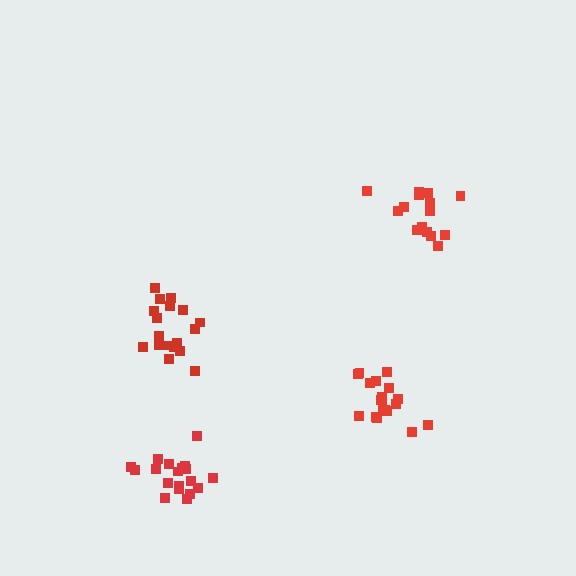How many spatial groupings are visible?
There are 4 spatial groupings.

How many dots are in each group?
Group 1: 18 dots, Group 2: 18 dots, Group 3: 19 dots, Group 4: 15 dots (70 total).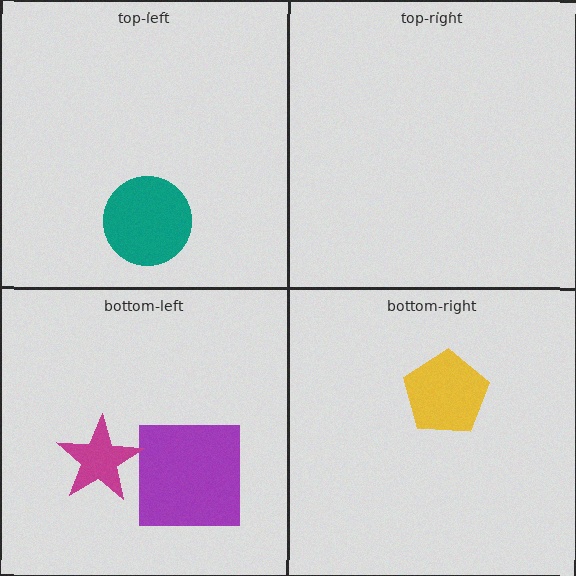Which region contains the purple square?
The bottom-left region.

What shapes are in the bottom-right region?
The yellow pentagon.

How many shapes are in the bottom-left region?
2.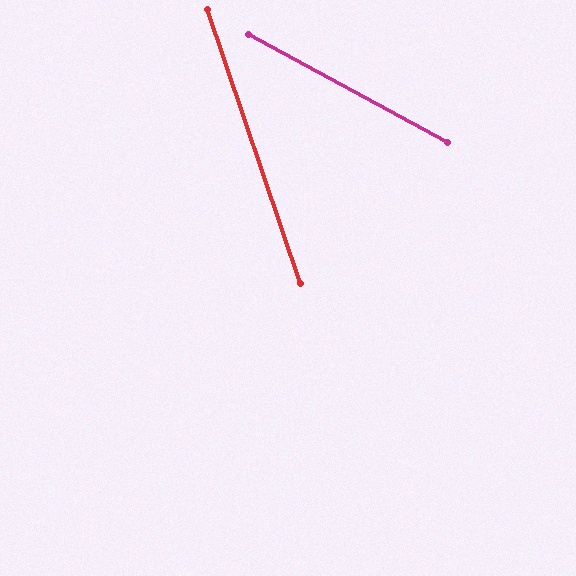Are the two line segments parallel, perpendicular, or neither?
Neither parallel nor perpendicular — they differ by about 43°.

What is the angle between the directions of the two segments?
Approximately 43 degrees.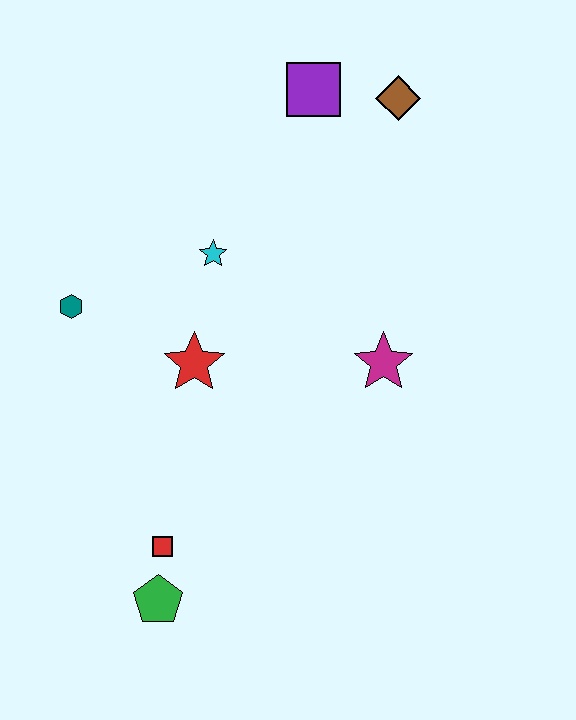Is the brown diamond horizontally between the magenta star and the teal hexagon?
No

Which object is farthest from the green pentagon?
The brown diamond is farthest from the green pentagon.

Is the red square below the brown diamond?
Yes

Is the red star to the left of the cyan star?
Yes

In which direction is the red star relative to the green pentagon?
The red star is above the green pentagon.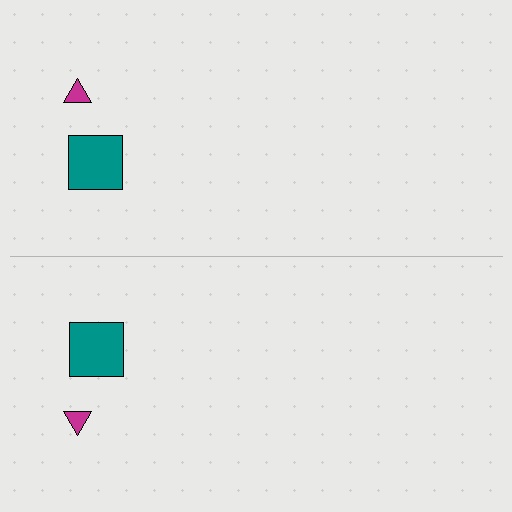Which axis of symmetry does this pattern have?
The pattern has a horizontal axis of symmetry running through the center of the image.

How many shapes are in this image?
There are 4 shapes in this image.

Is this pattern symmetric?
Yes, this pattern has bilateral (reflection) symmetry.